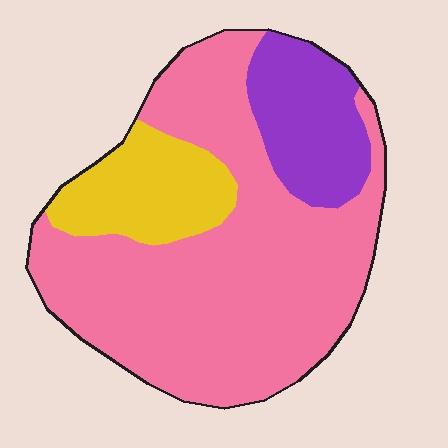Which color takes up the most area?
Pink, at roughly 70%.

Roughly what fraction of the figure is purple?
Purple takes up about one sixth (1/6) of the figure.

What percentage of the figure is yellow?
Yellow covers 16% of the figure.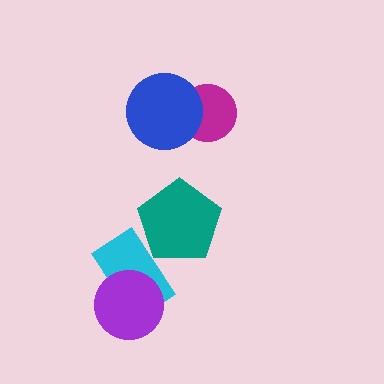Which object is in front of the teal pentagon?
The cyan rectangle is in front of the teal pentagon.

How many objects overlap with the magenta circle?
1 object overlaps with the magenta circle.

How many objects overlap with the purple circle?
1 object overlaps with the purple circle.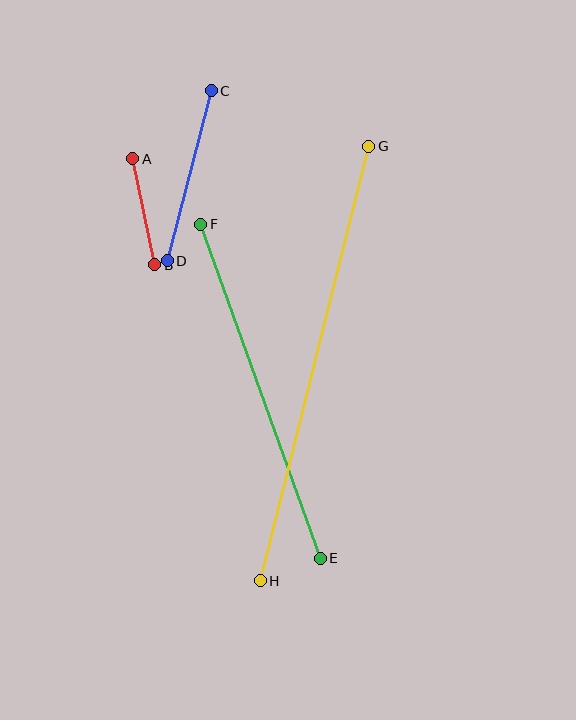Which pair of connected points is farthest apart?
Points G and H are farthest apart.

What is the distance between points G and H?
The distance is approximately 448 pixels.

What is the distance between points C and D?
The distance is approximately 176 pixels.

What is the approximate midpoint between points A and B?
The midpoint is at approximately (144, 212) pixels.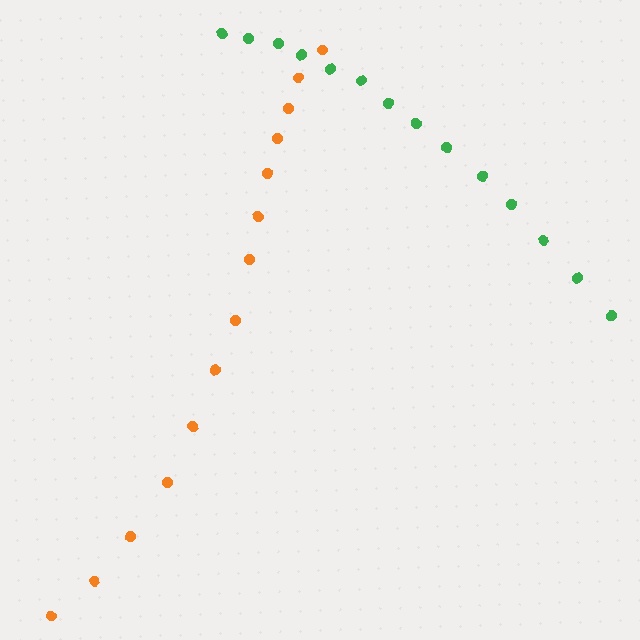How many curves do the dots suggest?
There are 2 distinct paths.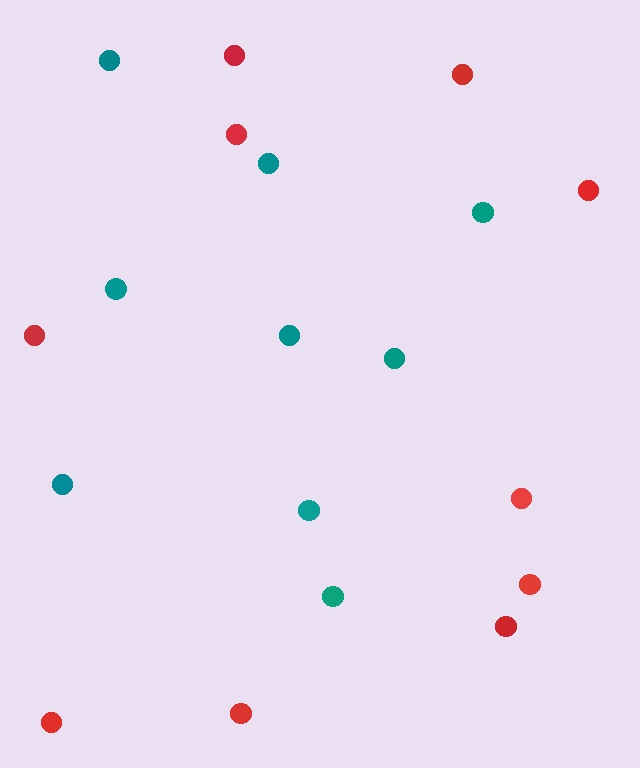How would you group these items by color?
There are 2 groups: one group of red circles (10) and one group of teal circles (9).